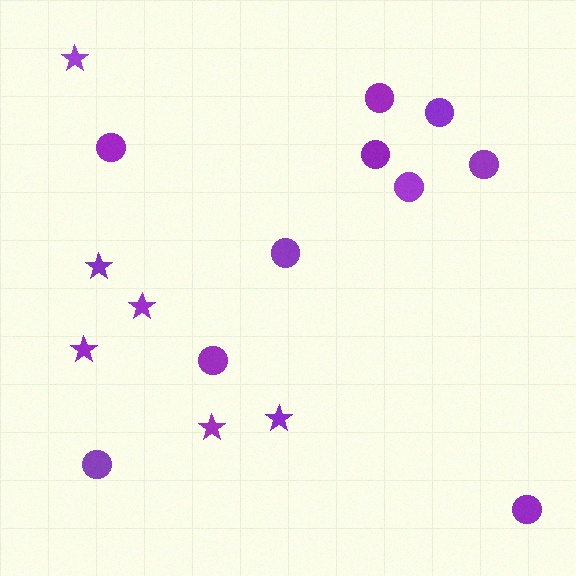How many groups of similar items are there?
There are 2 groups: one group of circles (10) and one group of stars (6).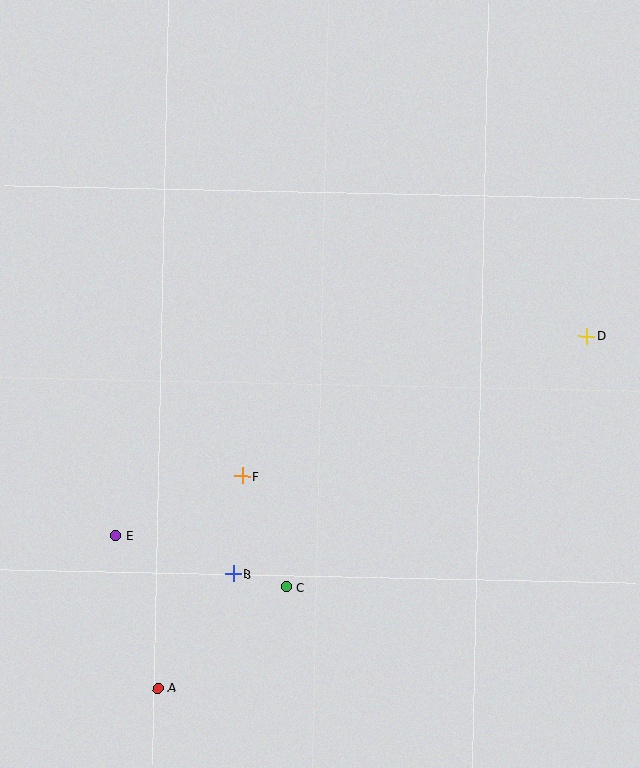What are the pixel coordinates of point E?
Point E is at (116, 535).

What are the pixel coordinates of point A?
Point A is at (158, 688).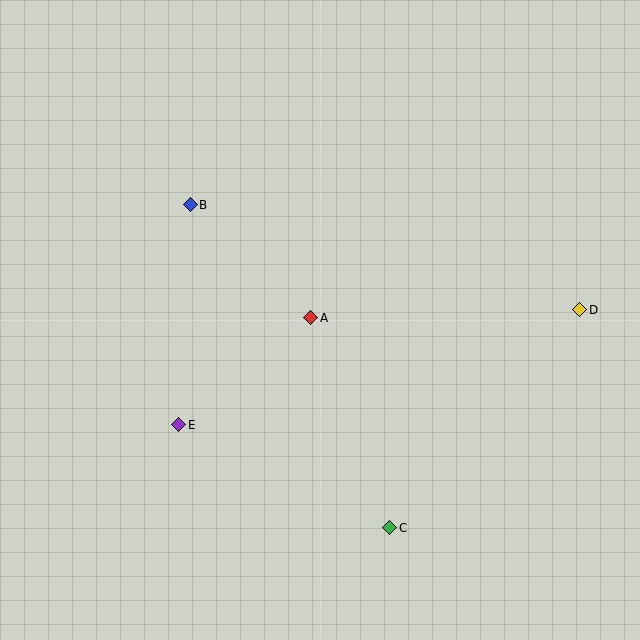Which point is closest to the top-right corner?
Point D is closest to the top-right corner.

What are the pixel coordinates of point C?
Point C is at (390, 528).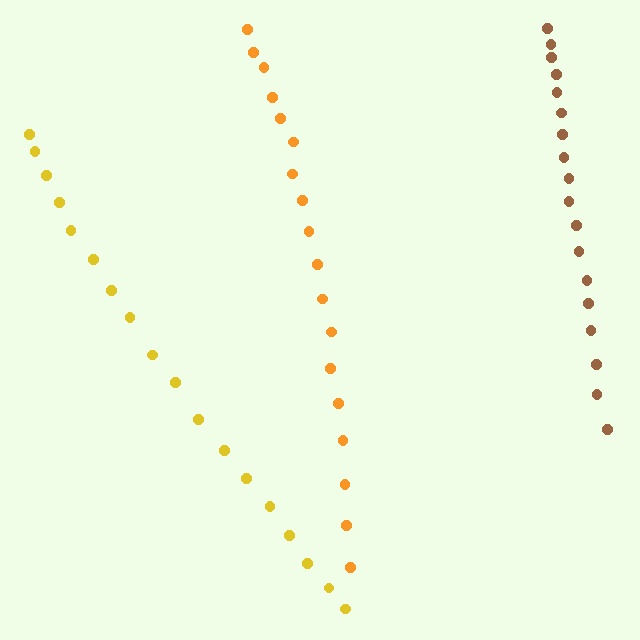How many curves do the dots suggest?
There are 3 distinct paths.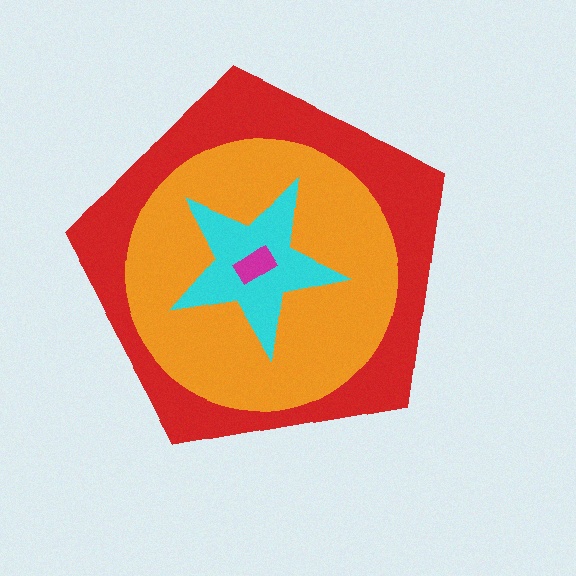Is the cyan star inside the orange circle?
Yes.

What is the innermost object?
The magenta rectangle.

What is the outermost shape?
The red pentagon.